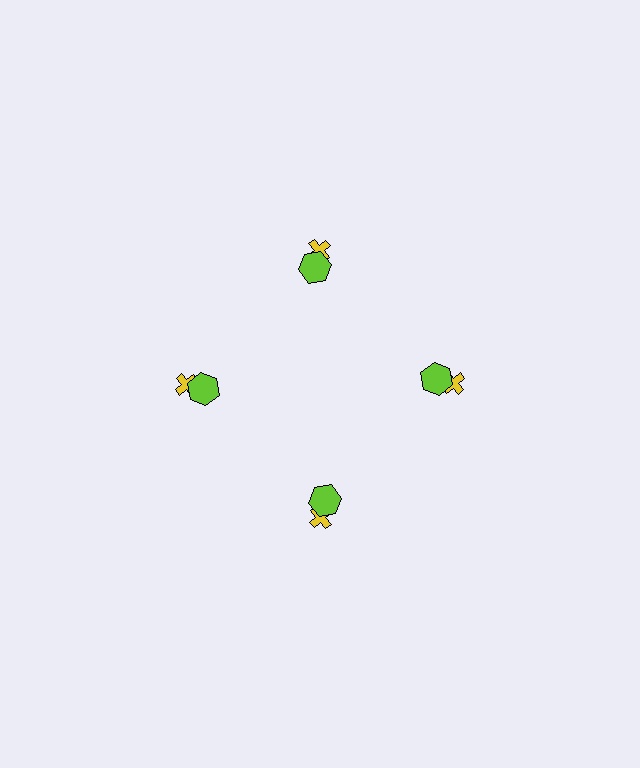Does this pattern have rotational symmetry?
Yes, this pattern has 4-fold rotational symmetry. It looks the same after rotating 90 degrees around the center.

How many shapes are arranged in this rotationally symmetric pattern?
There are 8 shapes, arranged in 4 groups of 2.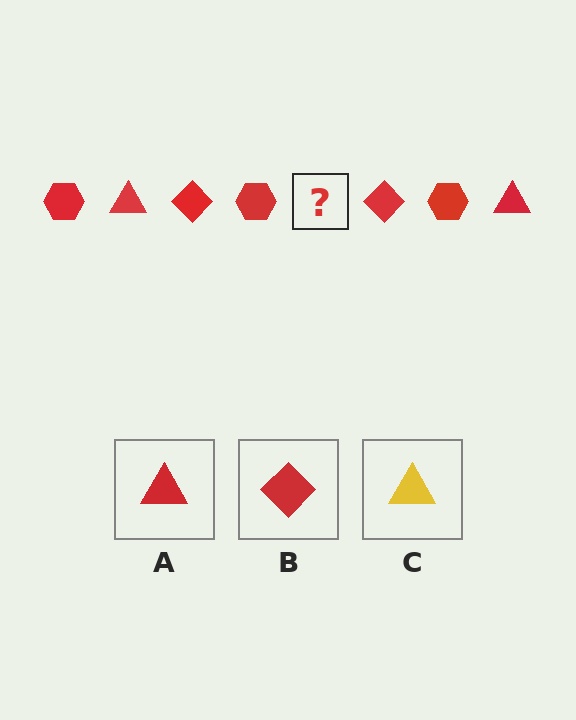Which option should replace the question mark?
Option A.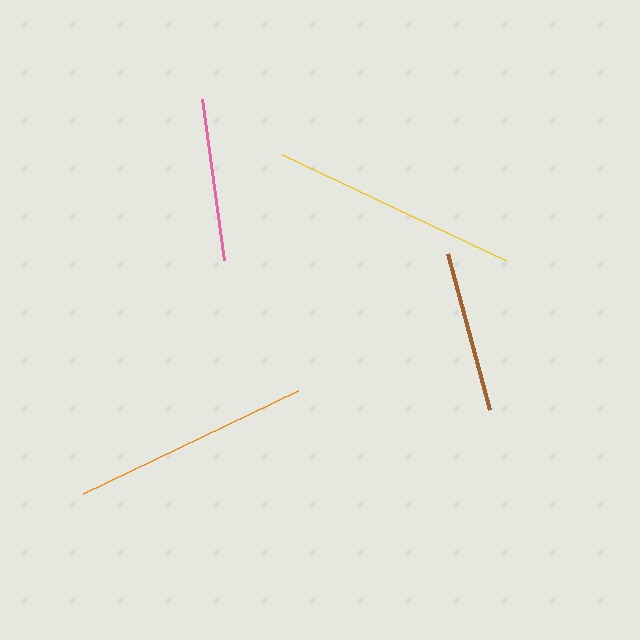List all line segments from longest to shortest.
From longest to shortest: yellow, orange, pink, brown.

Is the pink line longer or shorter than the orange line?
The orange line is longer than the pink line.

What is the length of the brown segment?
The brown segment is approximately 162 pixels long.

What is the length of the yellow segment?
The yellow segment is approximately 248 pixels long.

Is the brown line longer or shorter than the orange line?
The orange line is longer than the brown line.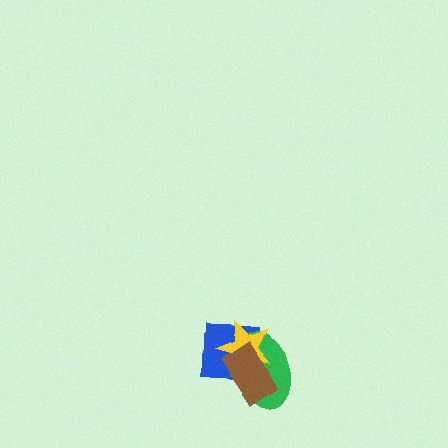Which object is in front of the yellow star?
The brown rectangle is in front of the yellow star.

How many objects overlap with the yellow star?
3 objects overlap with the yellow star.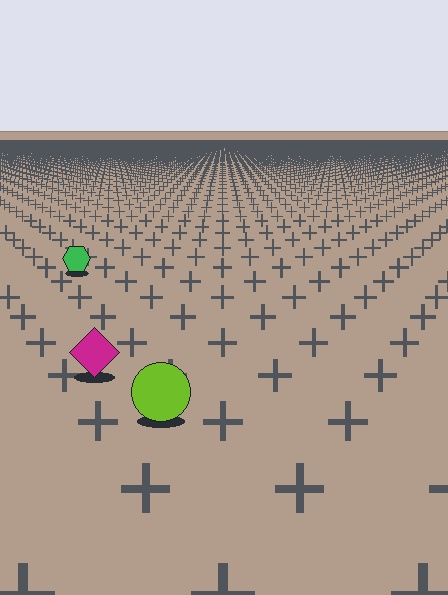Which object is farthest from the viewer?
The green hexagon is farthest from the viewer. It appears smaller and the ground texture around it is denser.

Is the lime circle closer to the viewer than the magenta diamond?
Yes. The lime circle is closer — you can tell from the texture gradient: the ground texture is coarser near it.